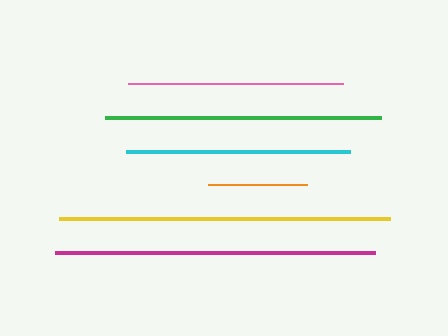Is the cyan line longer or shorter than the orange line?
The cyan line is longer than the orange line.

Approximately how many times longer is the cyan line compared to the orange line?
The cyan line is approximately 2.3 times the length of the orange line.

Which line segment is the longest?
The yellow line is the longest at approximately 331 pixels.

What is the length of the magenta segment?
The magenta segment is approximately 320 pixels long.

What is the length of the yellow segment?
The yellow segment is approximately 331 pixels long.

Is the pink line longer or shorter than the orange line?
The pink line is longer than the orange line.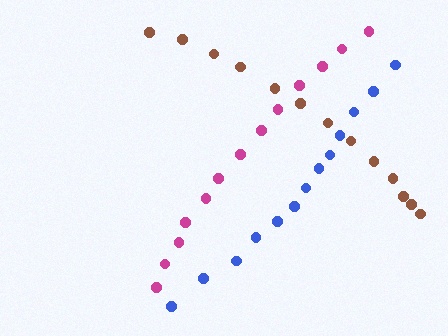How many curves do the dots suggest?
There are 3 distinct paths.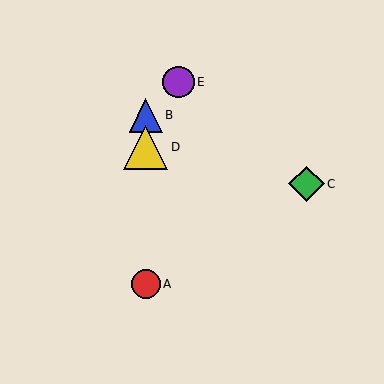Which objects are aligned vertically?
Objects A, B, D are aligned vertically.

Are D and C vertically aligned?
No, D is at x≈146 and C is at x≈307.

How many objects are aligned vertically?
3 objects (A, B, D) are aligned vertically.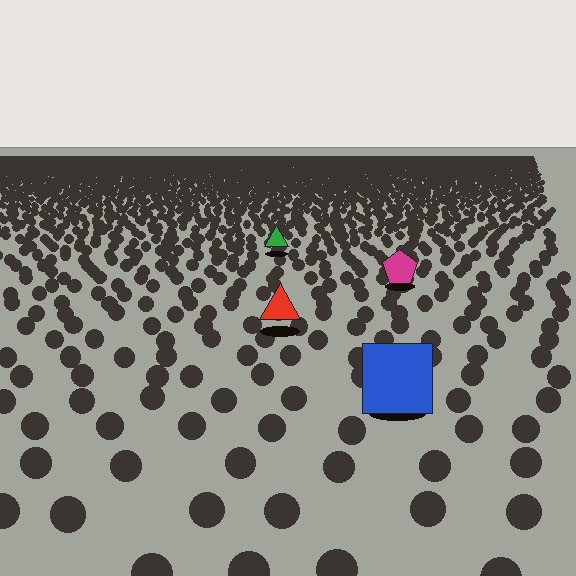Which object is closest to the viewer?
The blue square is closest. The texture marks near it are larger and more spread out.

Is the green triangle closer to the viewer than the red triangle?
No. The red triangle is closer — you can tell from the texture gradient: the ground texture is coarser near it.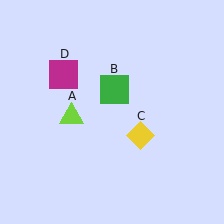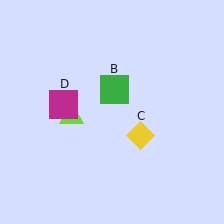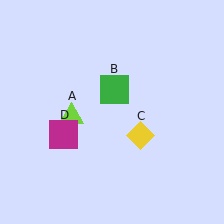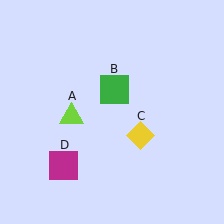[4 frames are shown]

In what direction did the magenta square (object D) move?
The magenta square (object D) moved down.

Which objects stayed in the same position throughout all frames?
Lime triangle (object A) and green square (object B) and yellow diamond (object C) remained stationary.